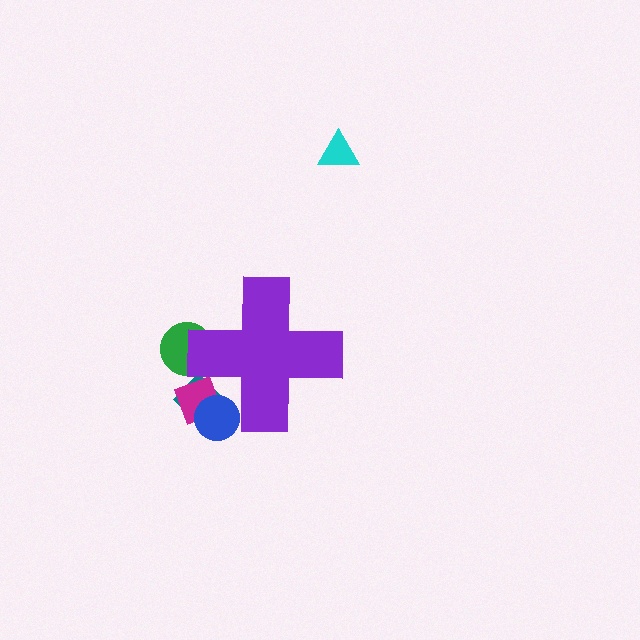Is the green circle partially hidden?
Yes, the green circle is partially hidden behind the purple cross.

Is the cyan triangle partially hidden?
No, the cyan triangle is fully visible.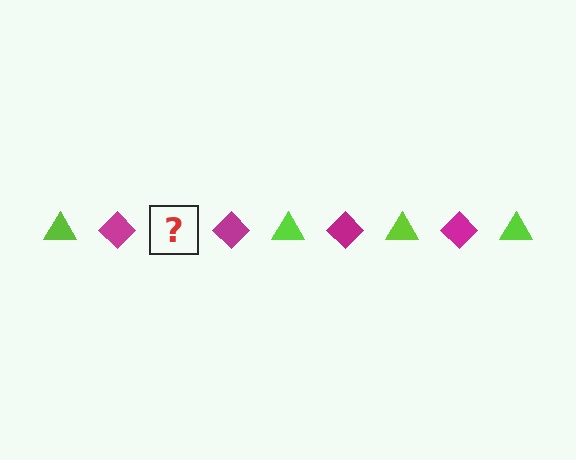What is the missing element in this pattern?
The missing element is a lime triangle.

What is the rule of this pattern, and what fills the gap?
The rule is that the pattern alternates between lime triangle and magenta diamond. The gap should be filled with a lime triangle.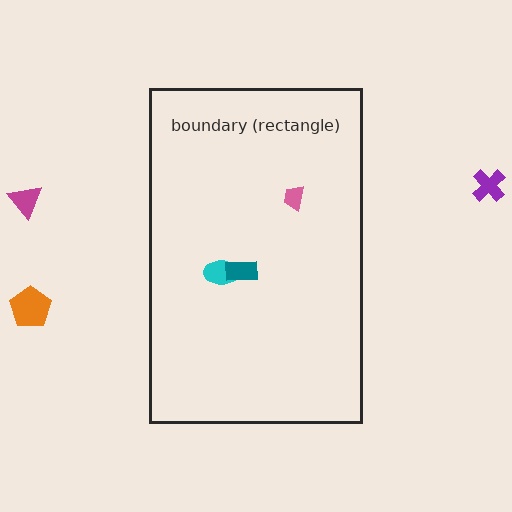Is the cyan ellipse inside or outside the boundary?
Inside.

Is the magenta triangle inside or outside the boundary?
Outside.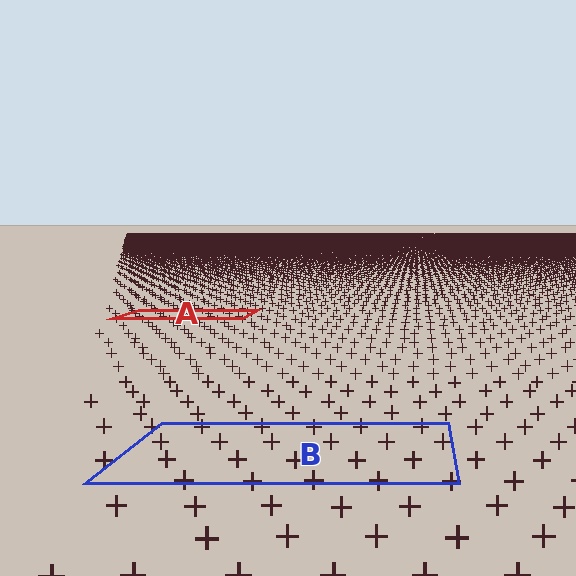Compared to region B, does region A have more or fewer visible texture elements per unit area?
Region A has more texture elements per unit area — they are packed more densely because it is farther away.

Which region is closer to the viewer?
Region B is closer. The texture elements there are larger and more spread out.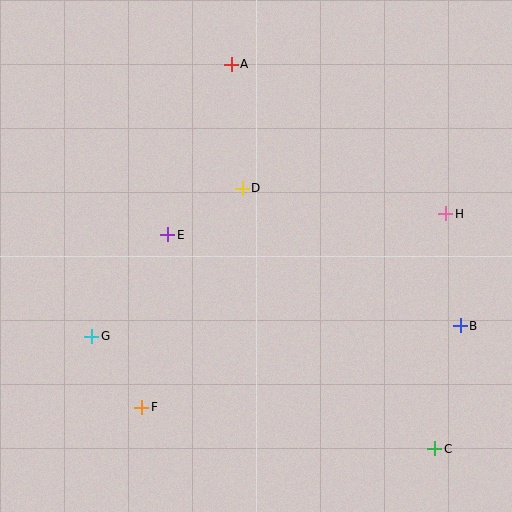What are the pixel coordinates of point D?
Point D is at (242, 188).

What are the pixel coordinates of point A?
Point A is at (231, 64).